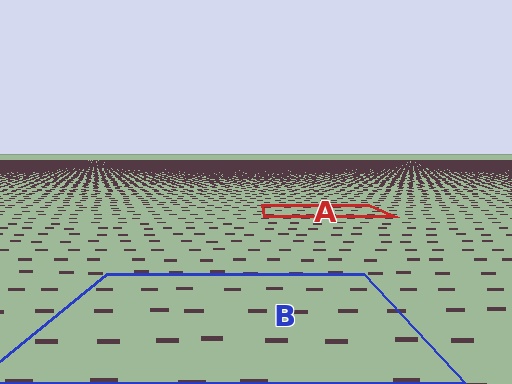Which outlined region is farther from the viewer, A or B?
Region A is farther from the viewer — the texture elements inside it appear smaller and more densely packed.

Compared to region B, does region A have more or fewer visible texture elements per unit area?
Region A has more texture elements per unit area — they are packed more densely because it is farther away.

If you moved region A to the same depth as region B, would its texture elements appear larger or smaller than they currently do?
They would appear larger. At a closer depth, the same texture elements are projected at a bigger on-screen size.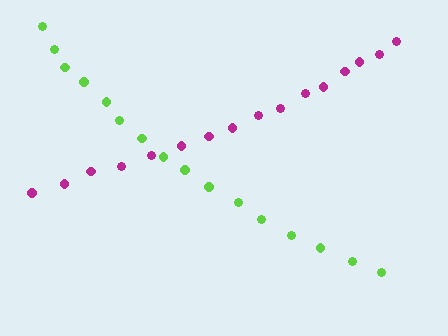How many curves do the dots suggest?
There are 2 distinct paths.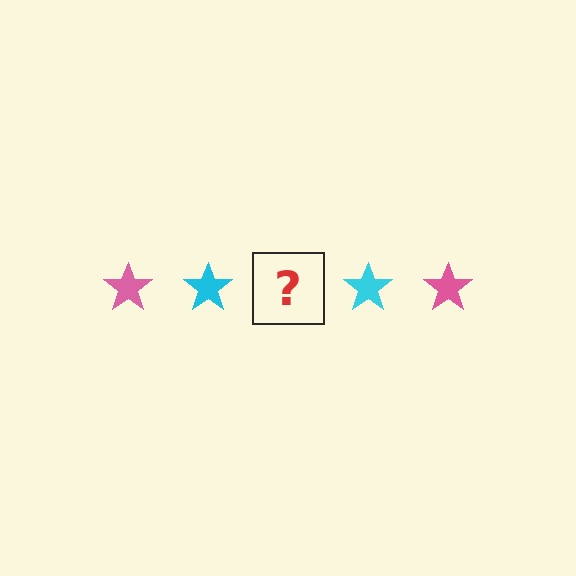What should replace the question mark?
The question mark should be replaced with a pink star.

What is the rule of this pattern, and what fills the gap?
The rule is that the pattern cycles through pink, cyan stars. The gap should be filled with a pink star.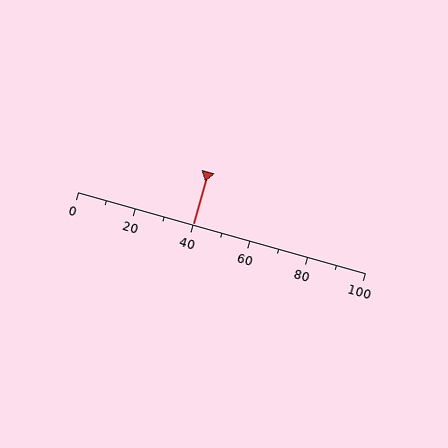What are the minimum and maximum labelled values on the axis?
The axis runs from 0 to 100.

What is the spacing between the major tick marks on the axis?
The major ticks are spaced 20 apart.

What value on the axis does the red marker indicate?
The marker indicates approximately 40.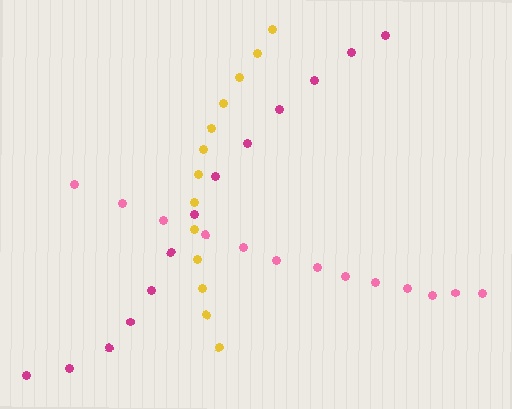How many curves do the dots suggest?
There are 3 distinct paths.